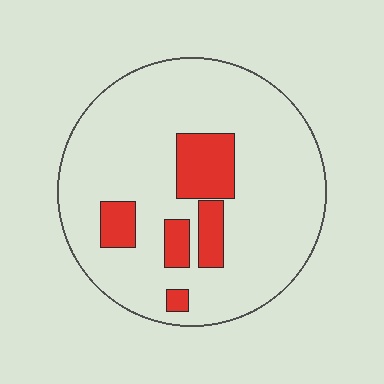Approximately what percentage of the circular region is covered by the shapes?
Approximately 15%.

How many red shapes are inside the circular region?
5.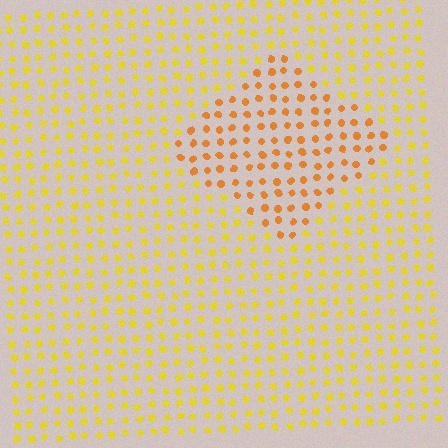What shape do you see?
I see a diamond.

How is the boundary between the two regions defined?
The boundary is defined purely by a slight shift in hue (about 27 degrees). Spacing, size, and orientation are identical on both sides.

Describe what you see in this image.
The image is filled with small yellow elements in a uniform arrangement. A diamond-shaped region is visible where the elements are tinted to a slightly different hue, forming a subtle color boundary.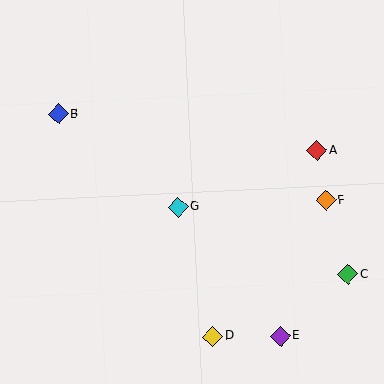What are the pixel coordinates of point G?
Point G is at (178, 207).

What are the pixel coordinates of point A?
Point A is at (317, 151).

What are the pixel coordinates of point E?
Point E is at (280, 336).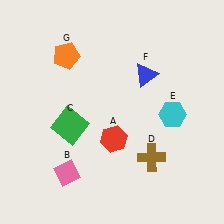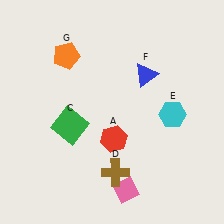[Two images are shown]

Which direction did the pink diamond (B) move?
The pink diamond (B) moved right.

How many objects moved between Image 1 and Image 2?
2 objects moved between the two images.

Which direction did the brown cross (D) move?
The brown cross (D) moved left.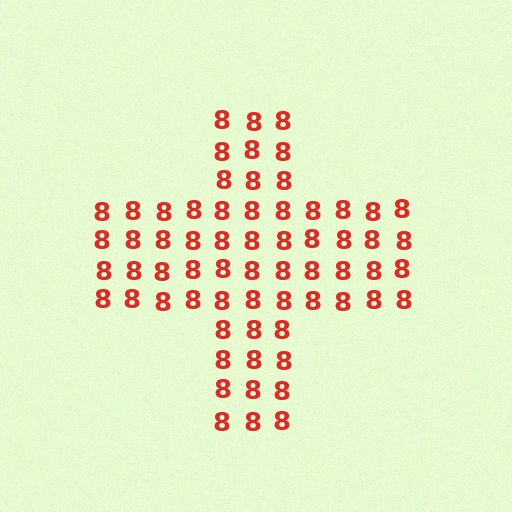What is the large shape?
The large shape is a cross.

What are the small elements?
The small elements are digit 8's.